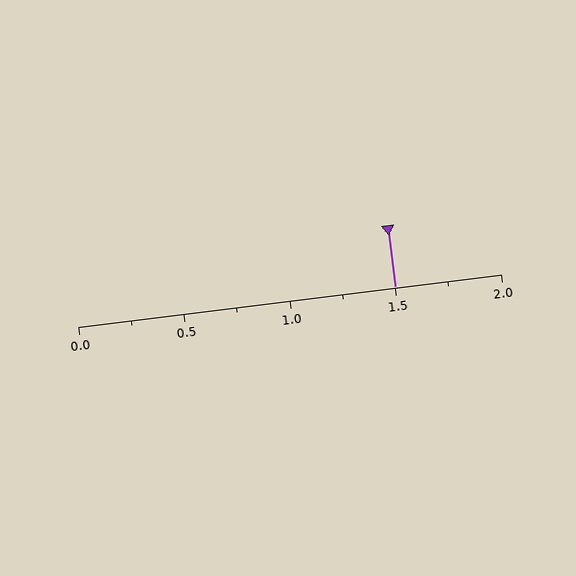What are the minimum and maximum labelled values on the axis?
The axis runs from 0.0 to 2.0.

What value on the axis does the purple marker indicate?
The marker indicates approximately 1.5.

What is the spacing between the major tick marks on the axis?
The major ticks are spaced 0.5 apart.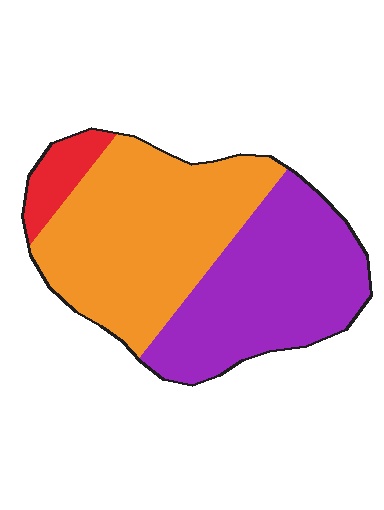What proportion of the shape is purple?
Purple covers 43% of the shape.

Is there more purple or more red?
Purple.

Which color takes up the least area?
Red, at roughly 10%.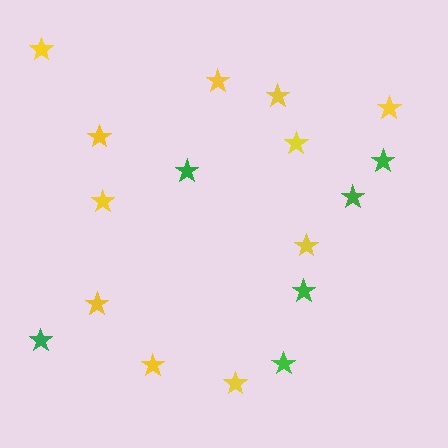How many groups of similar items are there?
There are 2 groups: one group of yellow stars (11) and one group of green stars (6).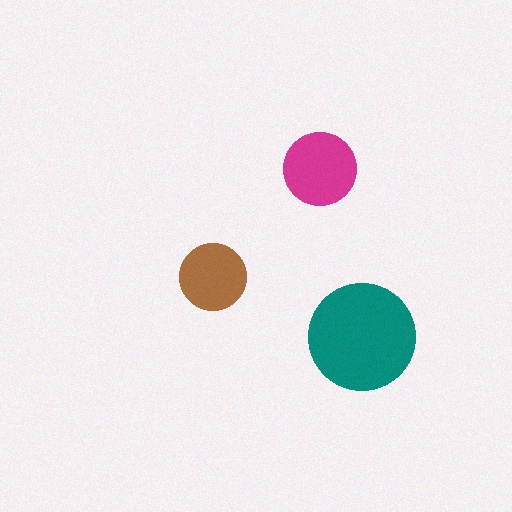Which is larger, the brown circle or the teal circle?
The teal one.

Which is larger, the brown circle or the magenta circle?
The magenta one.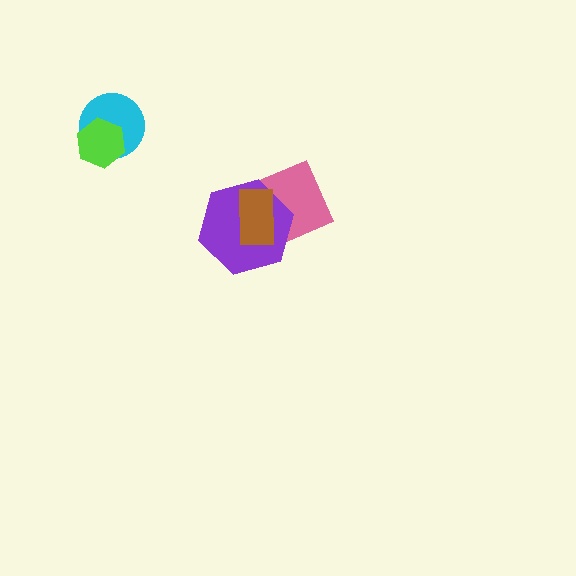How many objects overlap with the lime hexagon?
1 object overlaps with the lime hexagon.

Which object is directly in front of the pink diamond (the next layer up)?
The purple hexagon is directly in front of the pink diamond.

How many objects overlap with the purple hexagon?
2 objects overlap with the purple hexagon.